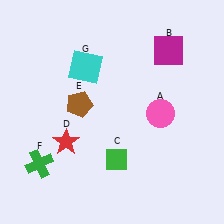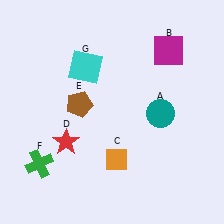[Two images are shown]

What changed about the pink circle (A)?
In Image 1, A is pink. In Image 2, it changed to teal.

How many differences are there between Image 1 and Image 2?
There are 2 differences between the two images.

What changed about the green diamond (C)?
In Image 1, C is green. In Image 2, it changed to orange.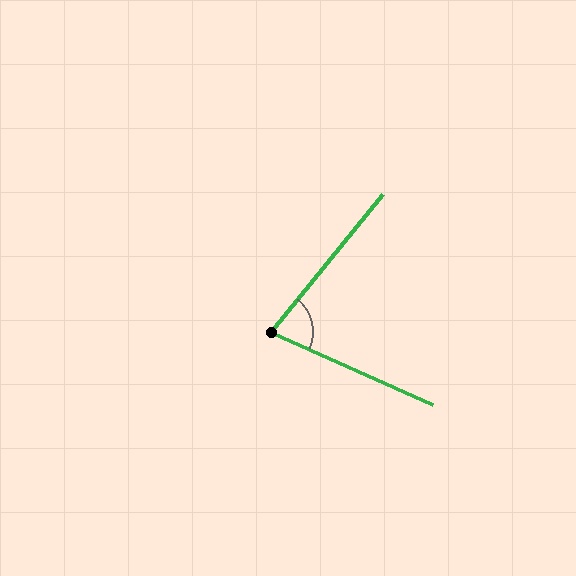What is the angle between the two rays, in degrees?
Approximately 75 degrees.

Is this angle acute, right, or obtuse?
It is acute.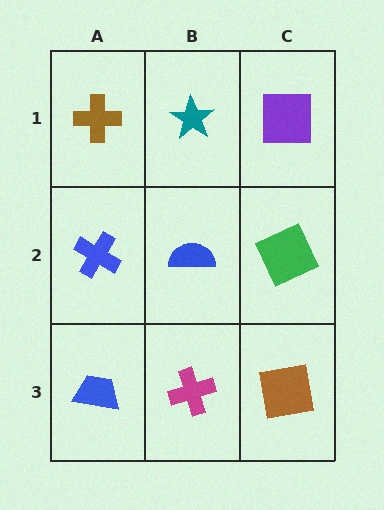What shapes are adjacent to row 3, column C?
A green square (row 2, column C), a magenta cross (row 3, column B).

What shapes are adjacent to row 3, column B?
A blue semicircle (row 2, column B), a blue trapezoid (row 3, column A), a brown square (row 3, column C).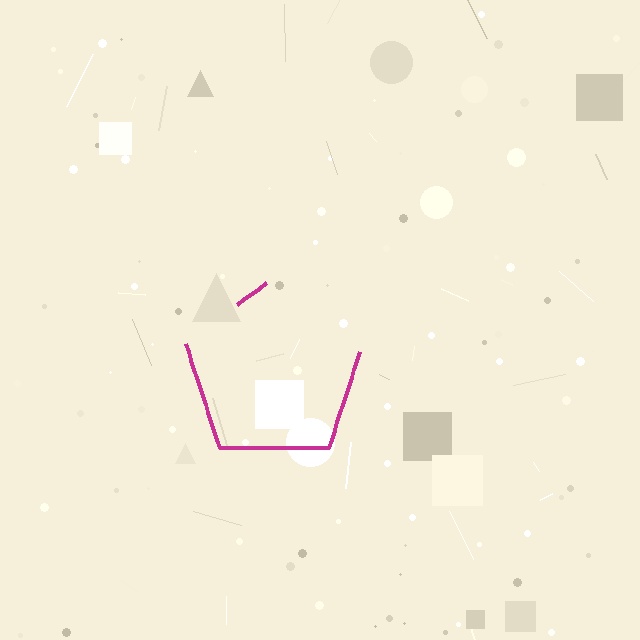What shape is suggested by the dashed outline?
The dashed outline suggests a pentagon.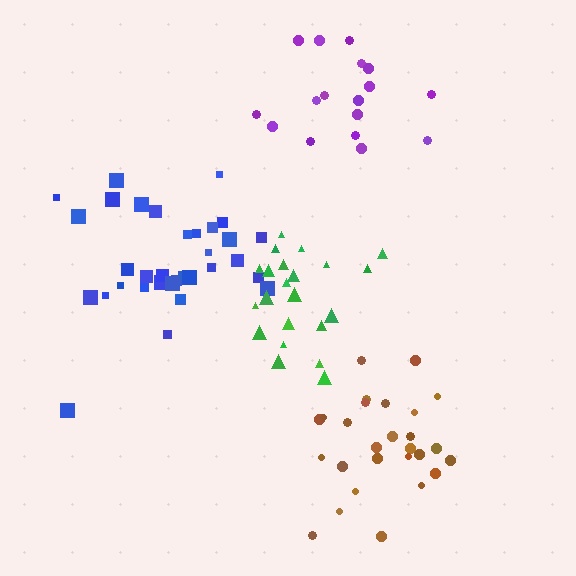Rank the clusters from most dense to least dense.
green, blue, brown, purple.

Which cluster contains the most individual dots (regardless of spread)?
Blue (34).